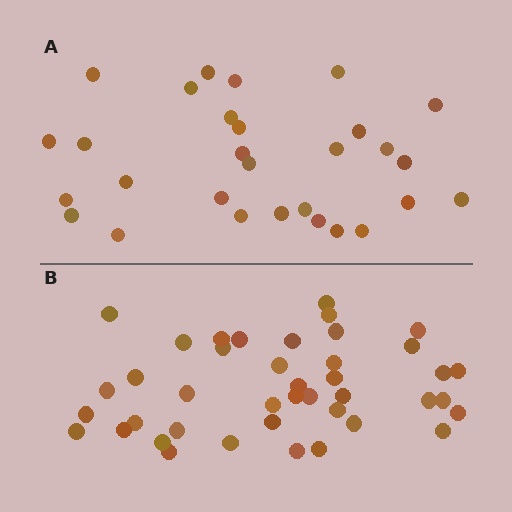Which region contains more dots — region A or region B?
Region B (the bottom region) has more dots.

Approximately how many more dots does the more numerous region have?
Region B has roughly 12 or so more dots than region A.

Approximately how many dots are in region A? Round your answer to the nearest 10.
About 30 dots. (The exact count is 29, which rounds to 30.)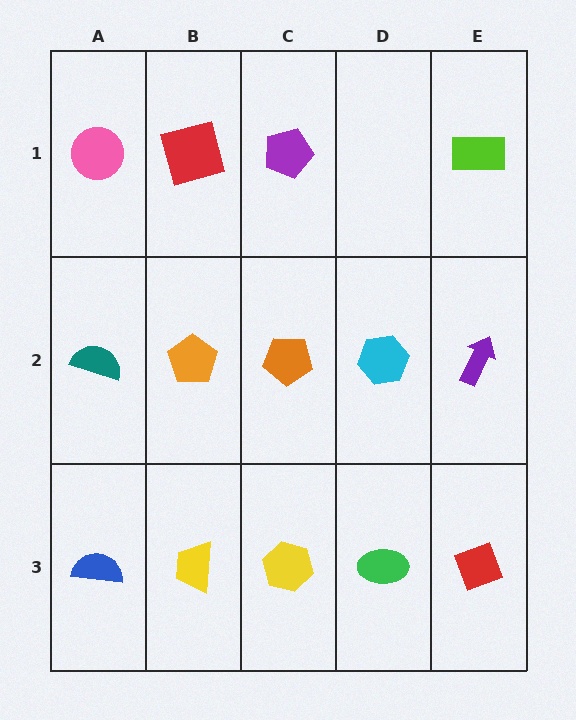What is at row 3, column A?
A blue semicircle.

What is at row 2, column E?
A purple arrow.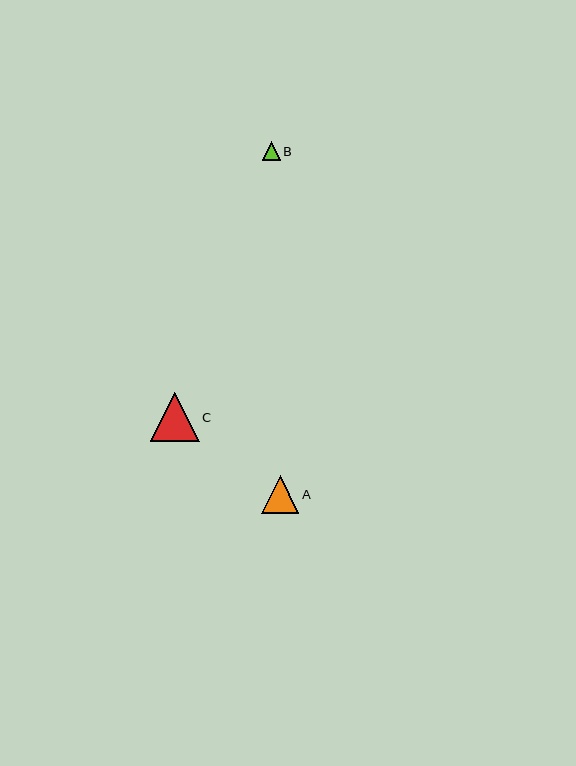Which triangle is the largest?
Triangle C is the largest with a size of approximately 49 pixels.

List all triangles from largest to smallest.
From largest to smallest: C, A, B.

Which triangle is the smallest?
Triangle B is the smallest with a size of approximately 18 pixels.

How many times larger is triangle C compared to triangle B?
Triangle C is approximately 2.7 times the size of triangle B.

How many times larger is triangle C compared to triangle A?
Triangle C is approximately 1.3 times the size of triangle A.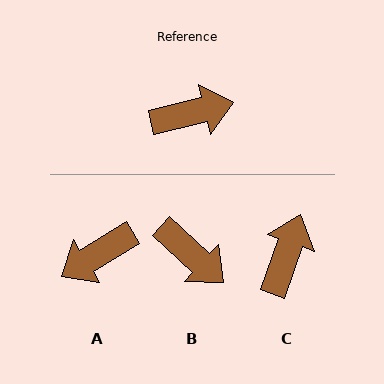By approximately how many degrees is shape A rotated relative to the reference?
Approximately 162 degrees clockwise.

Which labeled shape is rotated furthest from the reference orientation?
A, about 162 degrees away.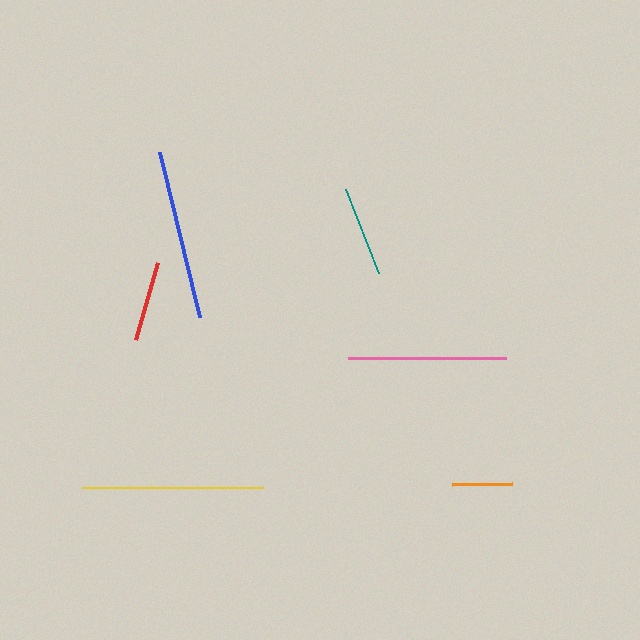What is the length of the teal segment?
The teal segment is approximately 91 pixels long.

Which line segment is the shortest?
The orange line is the shortest at approximately 61 pixels.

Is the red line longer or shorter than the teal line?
The teal line is longer than the red line.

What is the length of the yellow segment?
The yellow segment is approximately 181 pixels long.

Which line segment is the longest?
The yellow line is the longest at approximately 181 pixels.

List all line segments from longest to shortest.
From longest to shortest: yellow, blue, pink, teal, red, orange.